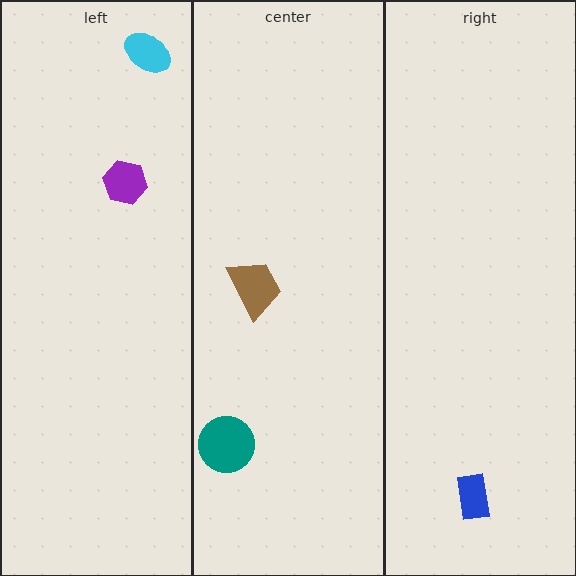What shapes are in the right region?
The blue rectangle.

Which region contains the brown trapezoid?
The center region.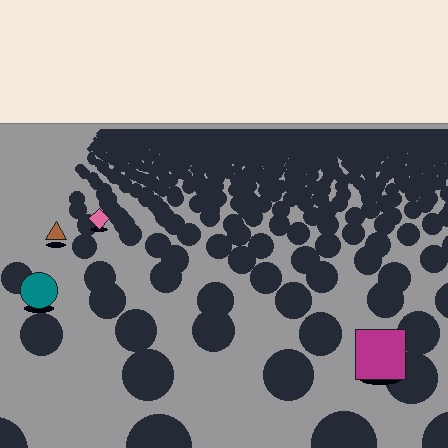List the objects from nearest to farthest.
From nearest to farthest: the magenta square, the teal circle, the brown triangle, the pink diamond.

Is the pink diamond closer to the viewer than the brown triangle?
No. The brown triangle is closer — you can tell from the texture gradient: the ground texture is coarser near it.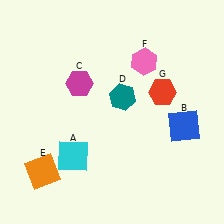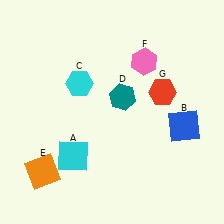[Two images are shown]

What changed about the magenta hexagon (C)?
In Image 1, C is magenta. In Image 2, it changed to cyan.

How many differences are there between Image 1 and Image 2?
There is 1 difference between the two images.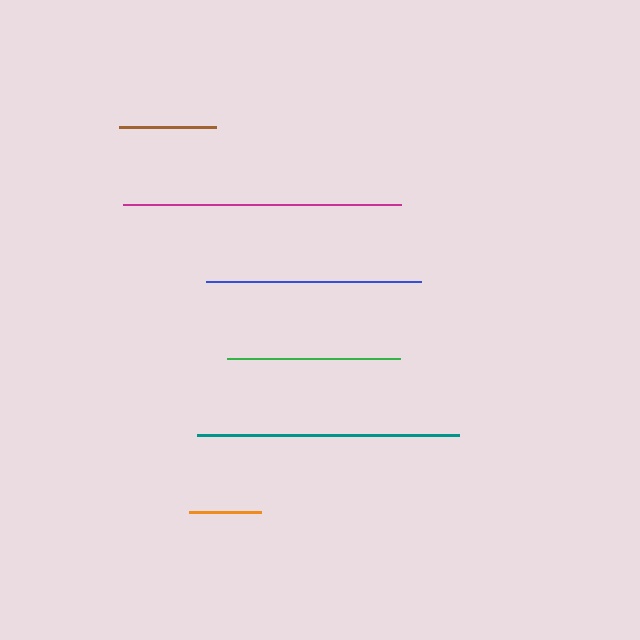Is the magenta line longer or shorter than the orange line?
The magenta line is longer than the orange line.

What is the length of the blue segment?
The blue segment is approximately 215 pixels long.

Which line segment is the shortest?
The orange line is the shortest at approximately 71 pixels.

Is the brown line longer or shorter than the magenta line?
The magenta line is longer than the brown line.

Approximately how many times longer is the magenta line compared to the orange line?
The magenta line is approximately 3.9 times the length of the orange line.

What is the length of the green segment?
The green segment is approximately 173 pixels long.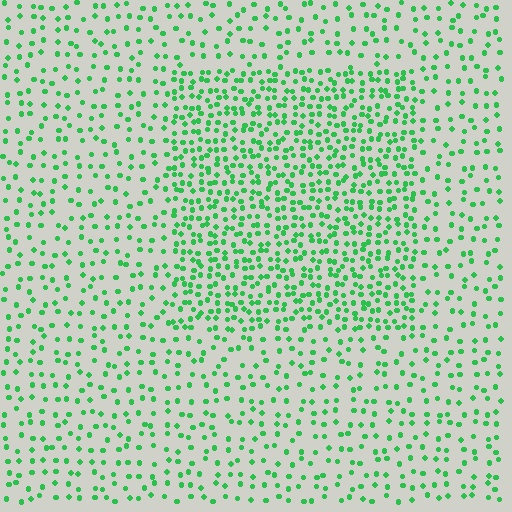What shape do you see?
I see a rectangle.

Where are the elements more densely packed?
The elements are more densely packed inside the rectangle boundary.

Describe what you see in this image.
The image contains small green elements arranged at two different densities. A rectangle-shaped region is visible where the elements are more densely packed than the surrounding area.